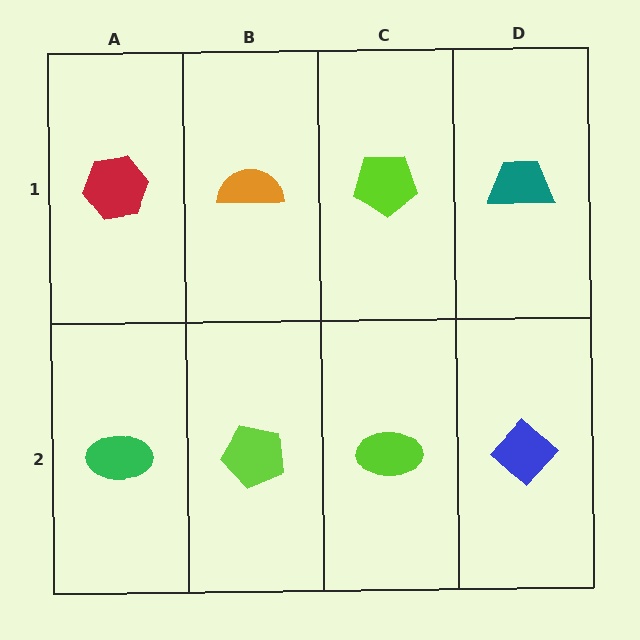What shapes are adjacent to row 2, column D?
A teal trapezoid (row 1, column D), a lime ellipse (row 2, column C).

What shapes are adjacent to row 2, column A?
A red hexagon (row 1, column A), a lime pentagon (row 2, column B).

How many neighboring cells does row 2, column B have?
3.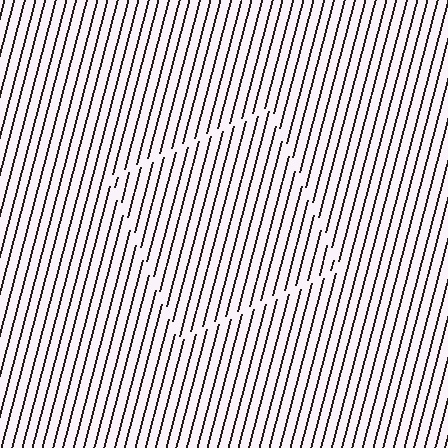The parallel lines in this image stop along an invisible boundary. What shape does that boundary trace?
An illusory square. The interior of the shape contains the same grating, shifted by half a period — the contour is defined by the phase discontinuity where line-ends from the inner and outer gratings abut.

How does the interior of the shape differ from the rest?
The interior of the shape contains the same grating, shifted by half a period — the contour is defined by the phase discontinuity where line-ends from the inner and outer gratings abut.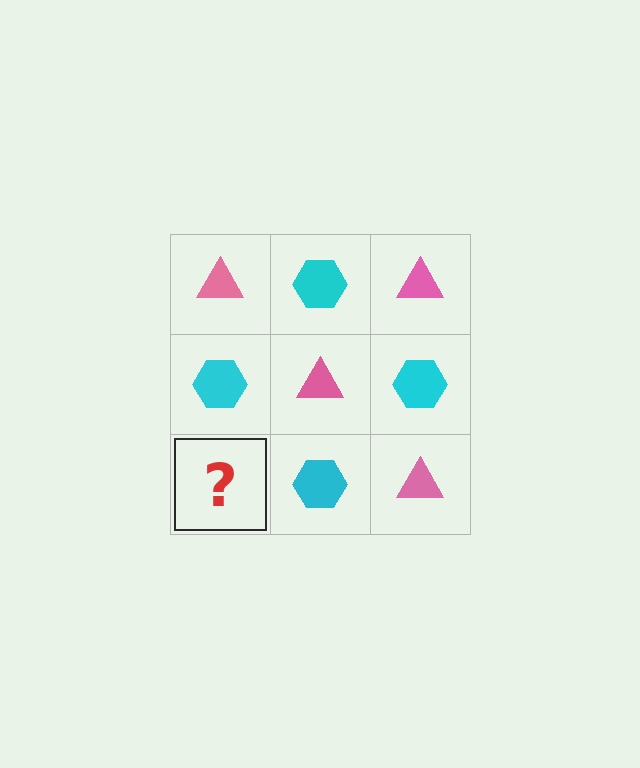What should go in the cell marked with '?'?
The missing cell should contain a pink triangle.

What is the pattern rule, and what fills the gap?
The rule is that it alternates pink triangle and cyan hexagon in a checkerboard pattern. The gap should be filled with a pink triangle.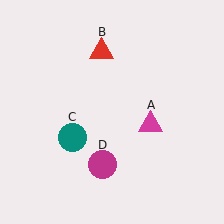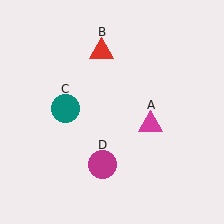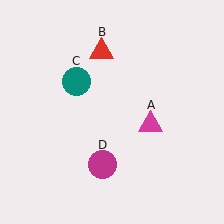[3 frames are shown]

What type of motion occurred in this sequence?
The teal circle (object C) rotated clockwise around the center of the scene.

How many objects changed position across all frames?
1 object changed position: teal circle (object C).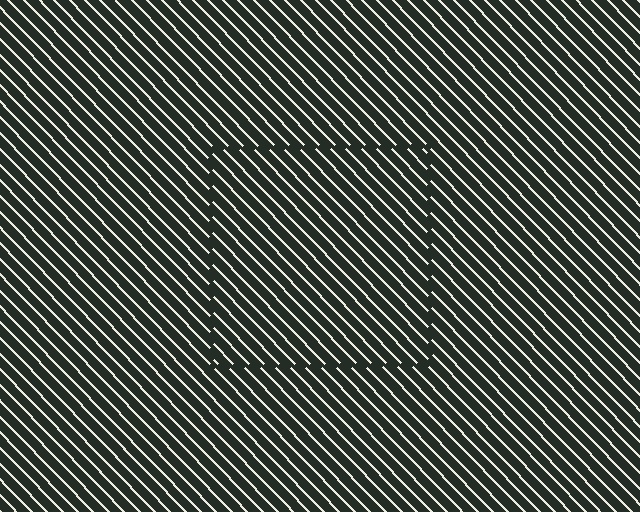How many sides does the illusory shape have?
4 sides — the line-ends trace a square.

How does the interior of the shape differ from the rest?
The interior of the shape contains the same grating, shifted by half a period — the contour is defined by the phase discontinuity where line-ends from the inner and outer gratings abut.